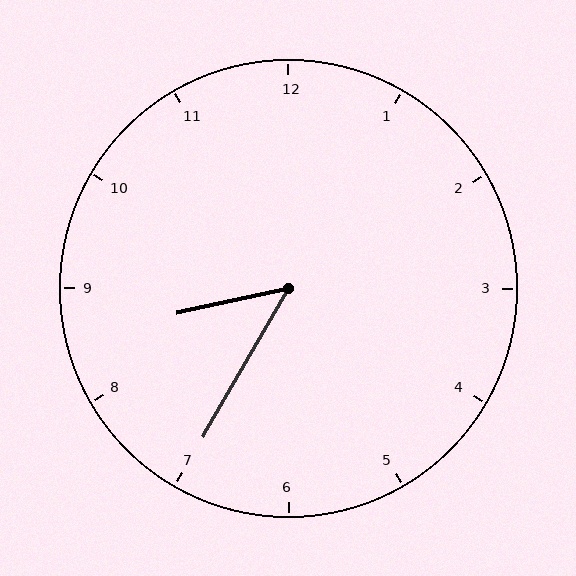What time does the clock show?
8:35.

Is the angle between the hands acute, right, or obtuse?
It is acute.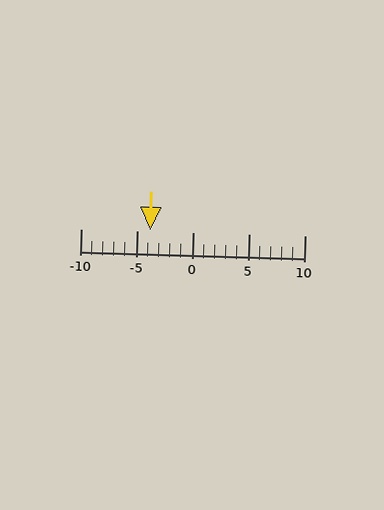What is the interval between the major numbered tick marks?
The major tick marks are spaced 5 units apart.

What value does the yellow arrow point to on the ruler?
The yellow arrow points to approximately -4.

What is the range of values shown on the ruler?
The ruler shows values from -10 to 10.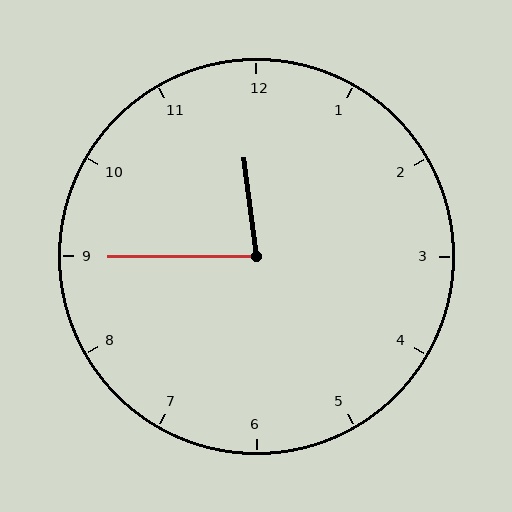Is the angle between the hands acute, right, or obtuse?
It is acute.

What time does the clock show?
11:45.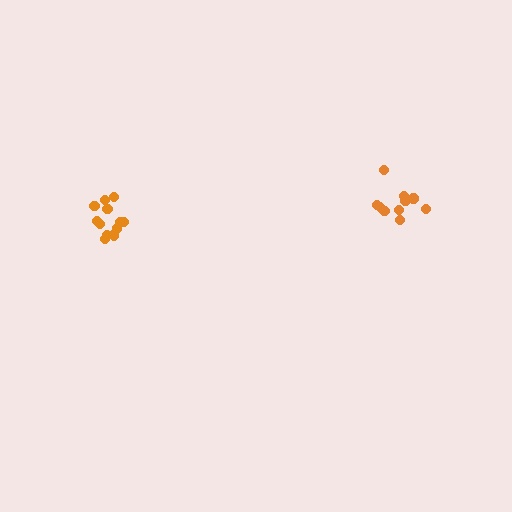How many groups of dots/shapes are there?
There are 2 groups.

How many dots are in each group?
Group 1: 10 dots, Group 2: 13 dots (23 total).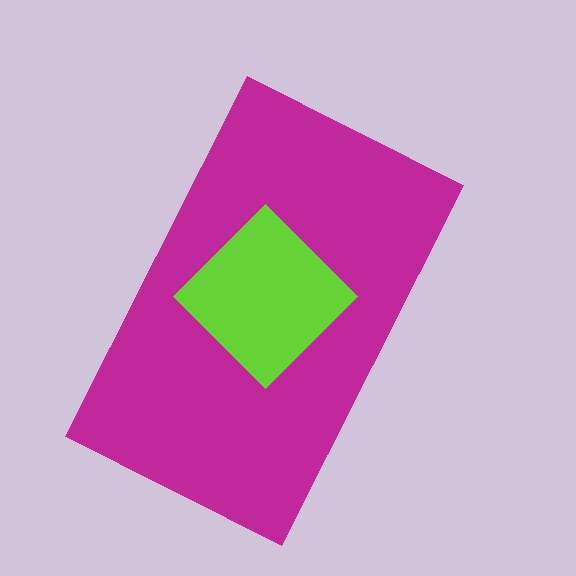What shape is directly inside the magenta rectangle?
The lime diamond.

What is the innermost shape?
The lime diamond.